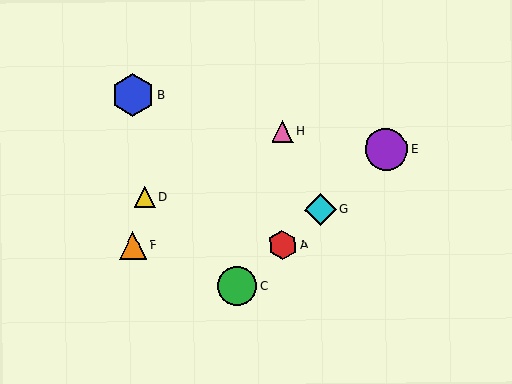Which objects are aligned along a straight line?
Objects A, C, E, G are aligned along a straight line.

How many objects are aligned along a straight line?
4 objects (A, C, E, G) are aligned along a straight line.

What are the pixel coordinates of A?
Object A is at (282, 245).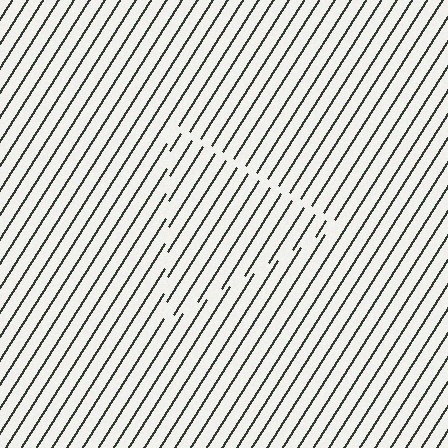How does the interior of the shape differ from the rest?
The interior of the shape contains the same grating, shifted by half a period — the contour is defined by the phase discontinuity where line-ends from the inner and outer gratings abut.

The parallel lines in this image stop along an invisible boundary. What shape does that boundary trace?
An illusory triangle. The interior of the shape contains the same grating, shifted by half a period — the contour is defined by the phase discontinuity where line-ends from the inner and outer gratings abut.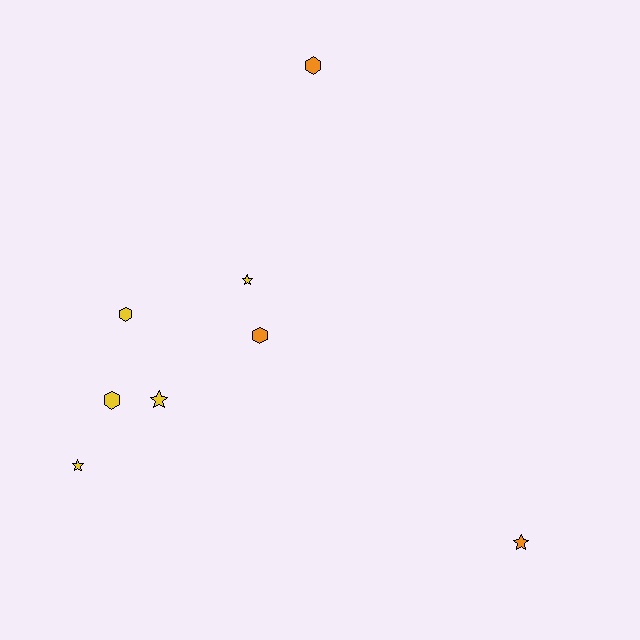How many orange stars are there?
There is 1 orange star.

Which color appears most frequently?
Yellow, with 5 objects.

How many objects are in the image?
There are 8 objects.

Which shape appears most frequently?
Star, with 4 objects.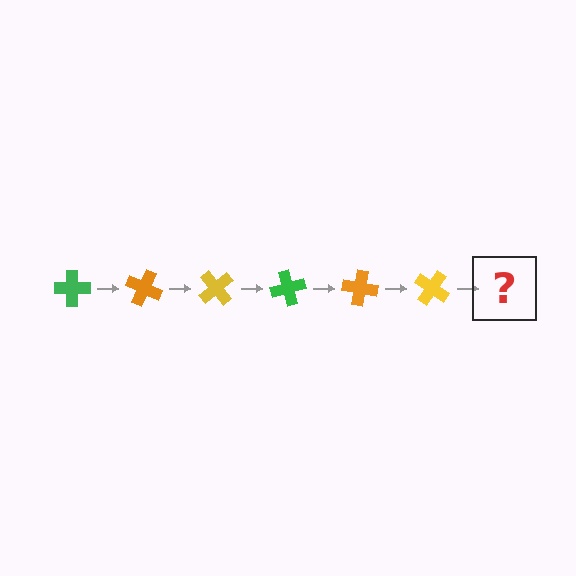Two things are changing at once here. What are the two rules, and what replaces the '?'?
The two rules are that it rotates 25 degrees each step and the color cycles through green, orange, and yellow. The '?' should be a green cross, rotated 150 degrees from the start.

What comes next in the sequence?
The next element should be a green cross, rotated 150 degrees from the start.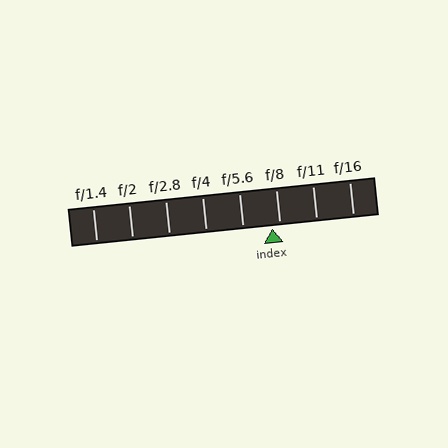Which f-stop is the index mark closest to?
The index mark is closest to f/8.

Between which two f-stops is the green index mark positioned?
The index mark is between f/5.6 and f/8.